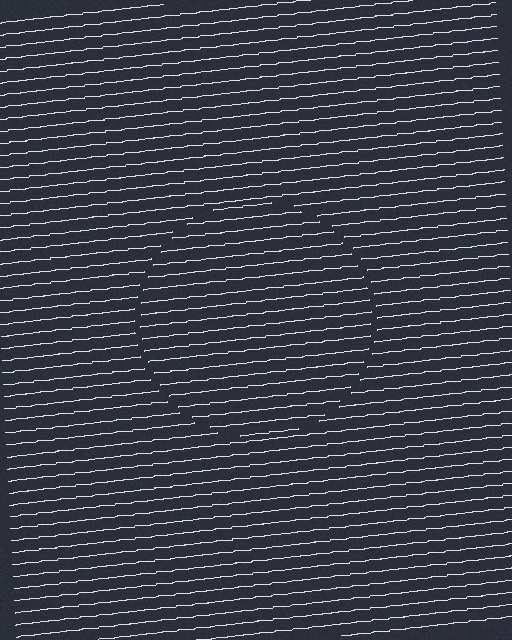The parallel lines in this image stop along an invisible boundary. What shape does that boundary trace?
An illusory circle. The interior of the shape contains the same grating, shifted by half a period — the contour is defined by the phase discontinuity where line-ends from the inner and outer gratings abut.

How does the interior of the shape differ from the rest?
The interior of the shape contains the same grating, shifted by half a period — the contour is defined by the phase discontinuity where line-ends from the inner and outer gratings abut.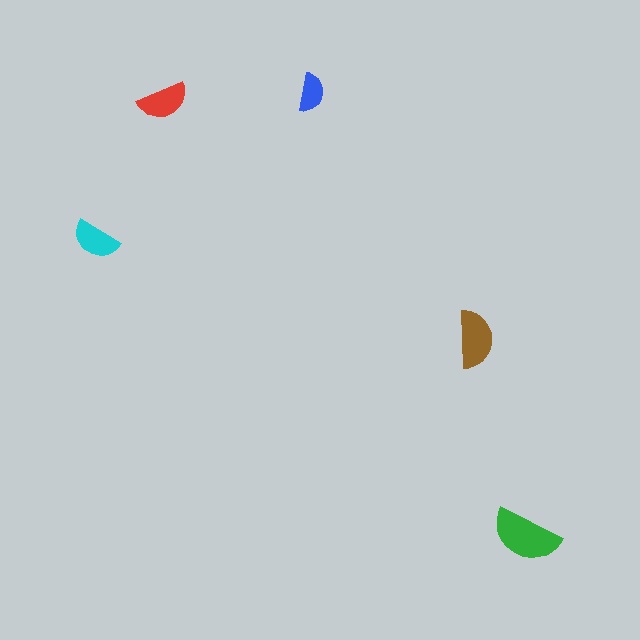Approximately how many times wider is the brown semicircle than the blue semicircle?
About 1.5 times wider.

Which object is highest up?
The blue semicircle is topmost.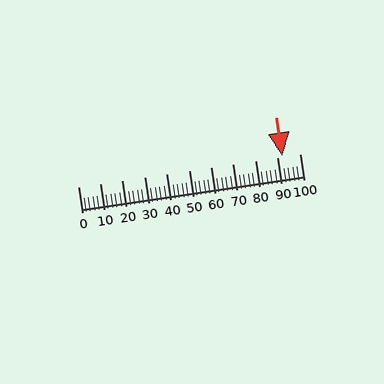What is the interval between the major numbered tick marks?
The major tick marks are spaced 10 units apart.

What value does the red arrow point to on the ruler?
The red arrow points to approximately 92.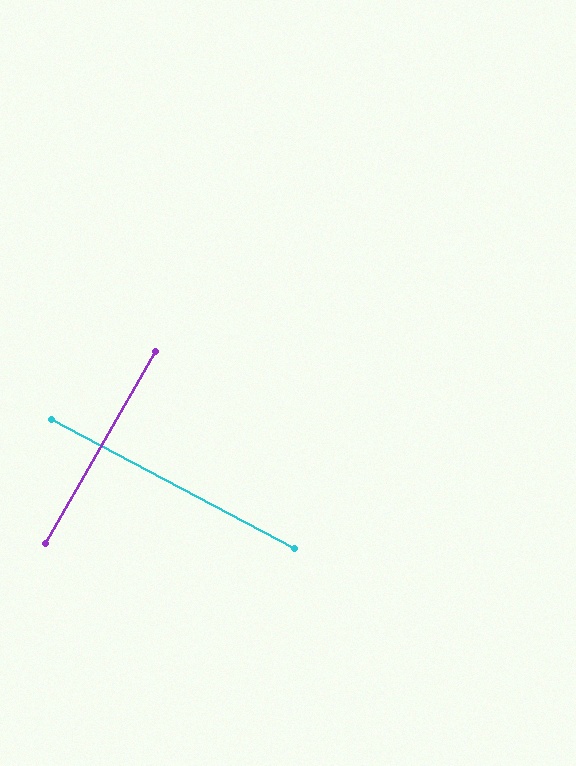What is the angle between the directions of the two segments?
Approximately 88 degrees.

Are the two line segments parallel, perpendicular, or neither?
Perpendicular — they meet at approximately 88°.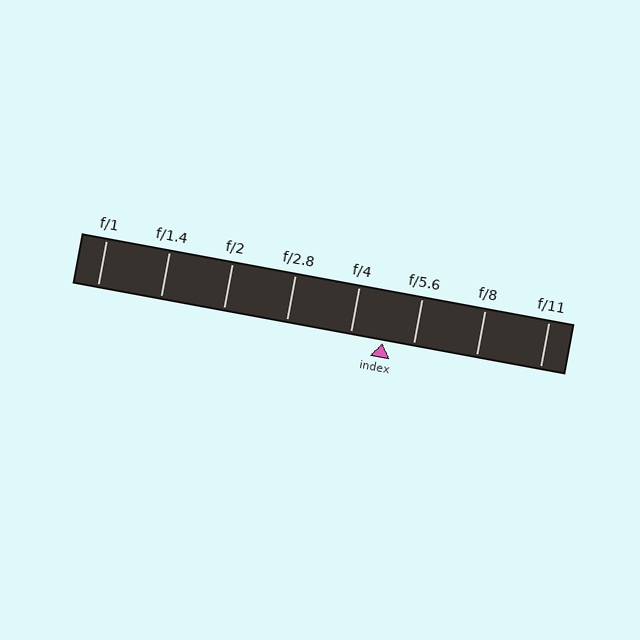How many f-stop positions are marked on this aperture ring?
There are 8 f-stop positions marked.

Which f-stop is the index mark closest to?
The index mark is closest to f/5.6.